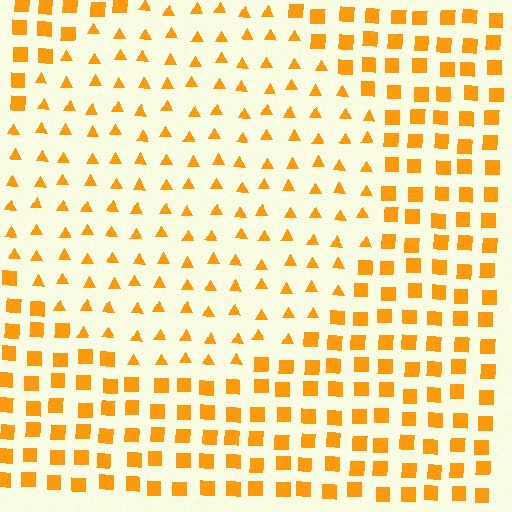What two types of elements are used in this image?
The image uses triangles inside the circle region and squares outside it.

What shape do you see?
I see a circle.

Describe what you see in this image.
The image is filled with small orange elements arranged in a uniform grid. A circle-shaped region contains triangles, while the surrounding area contains squares. The boundary is defined purely by the change in element shape.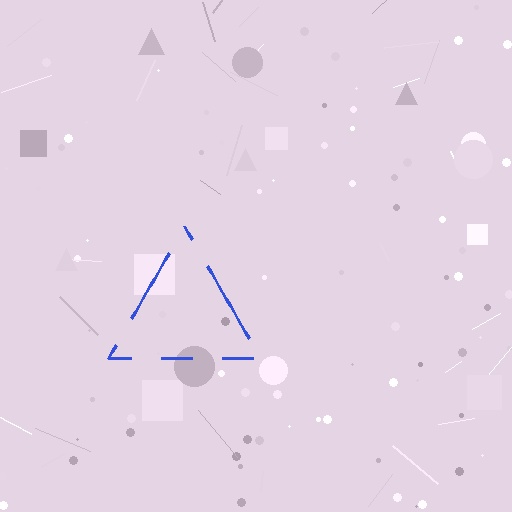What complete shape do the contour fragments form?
The contour fragments form a triangle.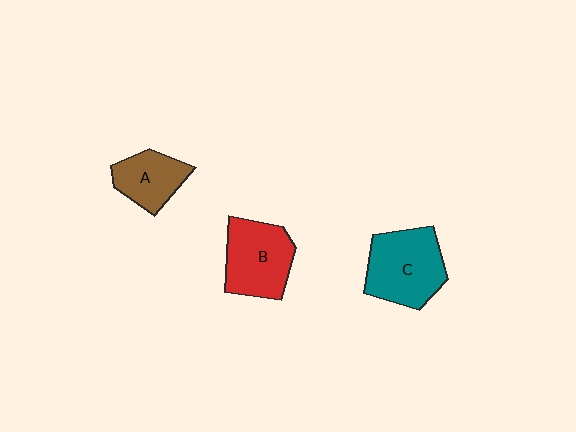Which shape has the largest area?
Shape C (teal).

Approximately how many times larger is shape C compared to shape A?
Approximately 1.6 times.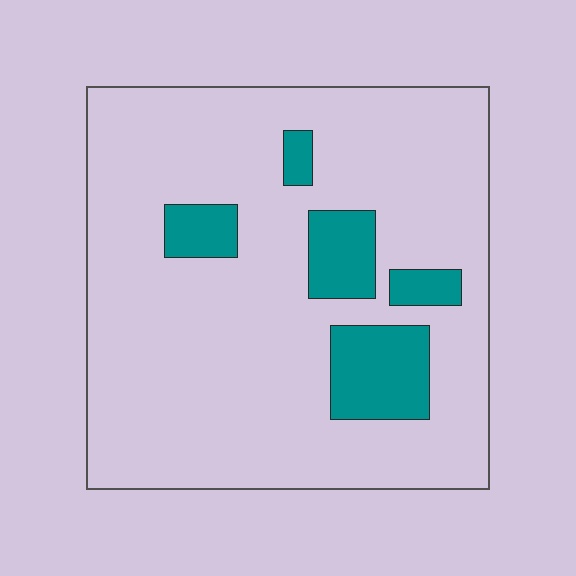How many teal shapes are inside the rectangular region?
5.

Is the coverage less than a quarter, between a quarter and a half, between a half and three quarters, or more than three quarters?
Less than a quarter.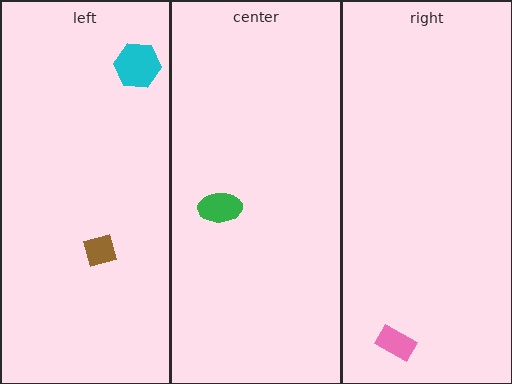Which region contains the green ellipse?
The center region.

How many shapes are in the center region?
1.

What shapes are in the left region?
The brown diamond, the cyan hexagon.